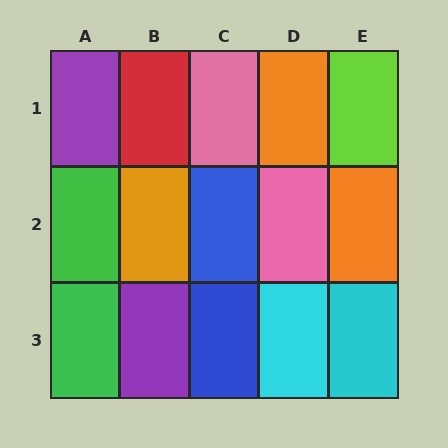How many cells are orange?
3 cells are orange.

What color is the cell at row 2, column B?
Orange.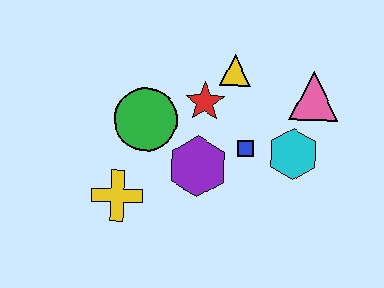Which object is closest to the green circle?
The red star is closest to the green circle.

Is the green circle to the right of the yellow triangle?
No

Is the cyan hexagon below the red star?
Yes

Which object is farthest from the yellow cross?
The pink triangle is farthest from the yellow cross.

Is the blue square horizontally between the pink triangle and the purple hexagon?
Yes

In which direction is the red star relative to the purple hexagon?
The red star is above the purple hexagon.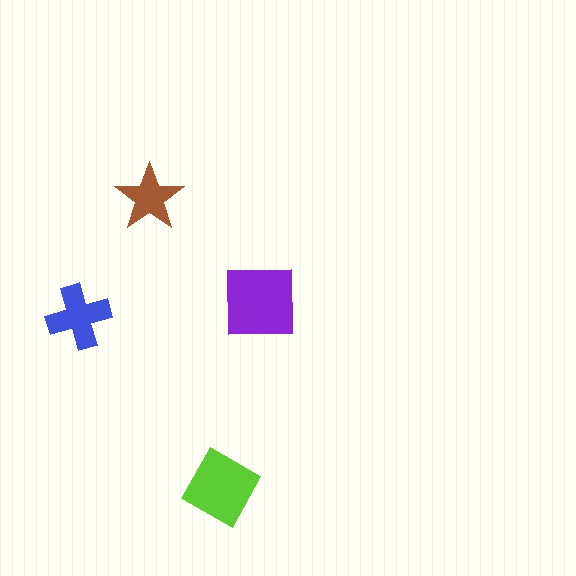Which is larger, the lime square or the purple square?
The purple square.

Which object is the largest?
The purple square.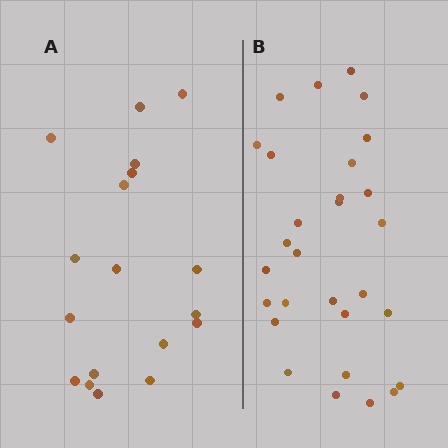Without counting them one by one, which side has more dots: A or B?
Region B (the right region) has more dots.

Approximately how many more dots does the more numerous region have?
Region B has roughly 12 or so more dots than region A.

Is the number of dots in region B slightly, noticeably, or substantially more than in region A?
Region B has substantially more. The ratio is roughly 1.6 to 1.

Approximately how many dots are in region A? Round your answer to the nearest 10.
About 20 dots. (The exact count is 18, which rounds to 20.)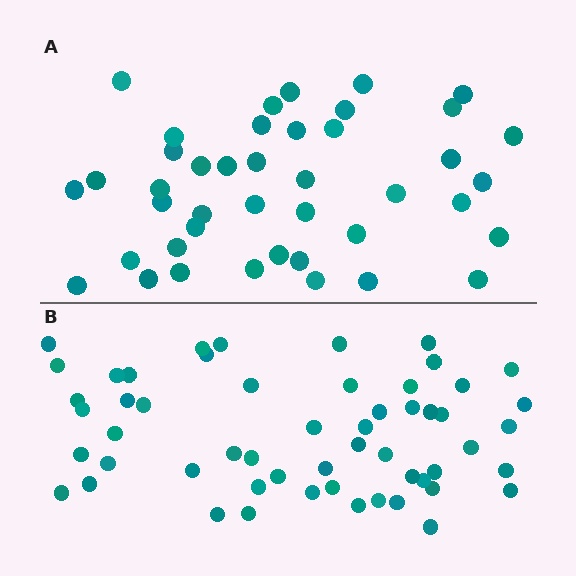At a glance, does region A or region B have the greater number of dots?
Region B (the bottom region) has more dots.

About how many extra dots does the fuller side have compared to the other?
Region B has approximately 15 more dots than region A.